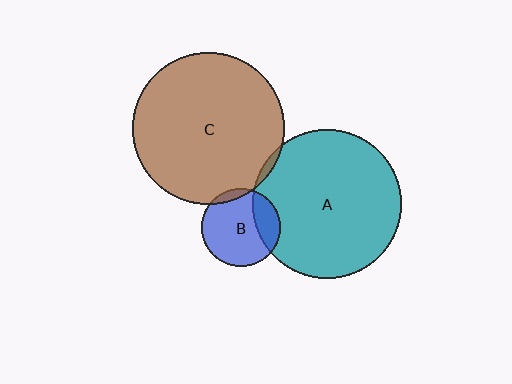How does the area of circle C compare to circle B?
Approximately 3.7 times.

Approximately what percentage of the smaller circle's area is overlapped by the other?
Approximately 25%.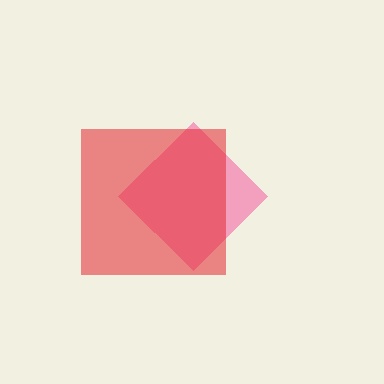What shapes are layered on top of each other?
The layered shapes are: a pink diamond, a red square.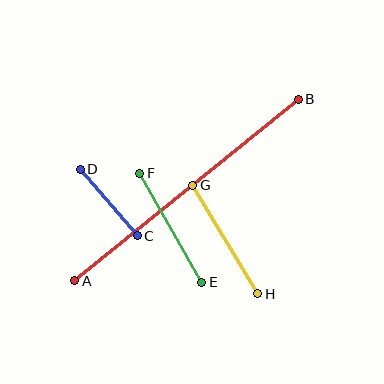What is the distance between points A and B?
The distance is approximately 288 pixels.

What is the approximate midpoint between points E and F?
The midpoint is at approximately (171, 228) pixels.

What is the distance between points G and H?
The distance is approximately 126 pixels.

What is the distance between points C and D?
The distance is approximately 88 pixels.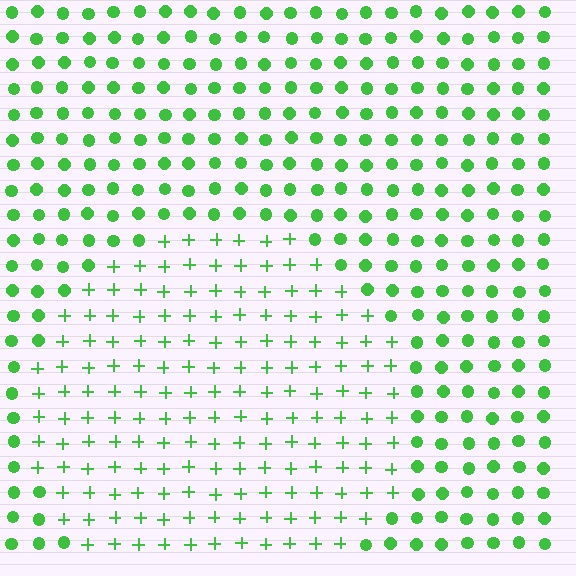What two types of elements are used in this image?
The image uses plus signs inside the circle region and circles outside it.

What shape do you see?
I see a circle.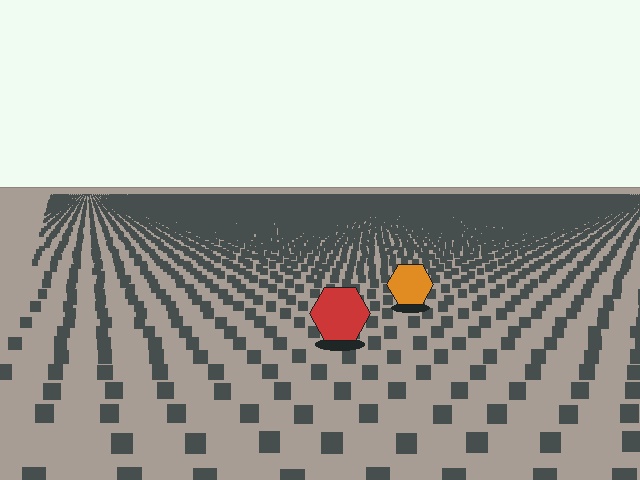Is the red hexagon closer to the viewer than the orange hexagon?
Yes. The red hexagon is closer — you can tell from the texture gradient: the ground texture is coarser near it.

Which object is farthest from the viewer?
The orange hexagon is farthest from the viewer. It appears smaller and the ground texture around it is denser.